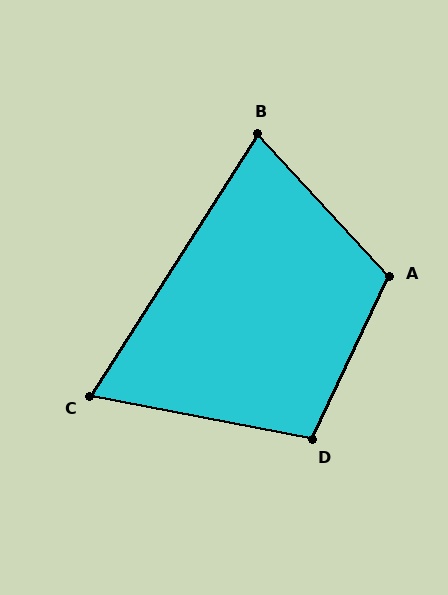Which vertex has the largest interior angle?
A, at approximately 112 degrees.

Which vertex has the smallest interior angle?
C, at approximately 68 degrees.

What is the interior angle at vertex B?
Approximately 75 degrees (acute).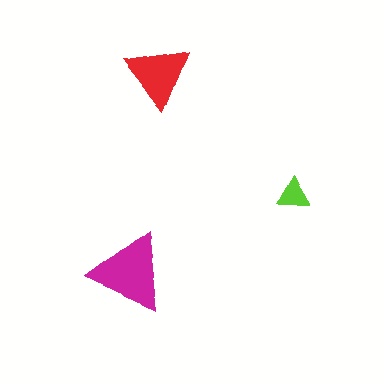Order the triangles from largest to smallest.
the magenta one, the red one, the lime one.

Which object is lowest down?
The magenta triangle is bottommost.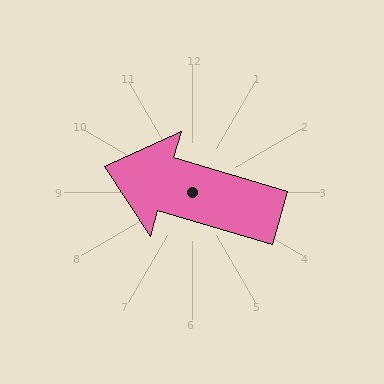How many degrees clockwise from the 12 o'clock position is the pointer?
Approximately 286 degrees.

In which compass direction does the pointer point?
West.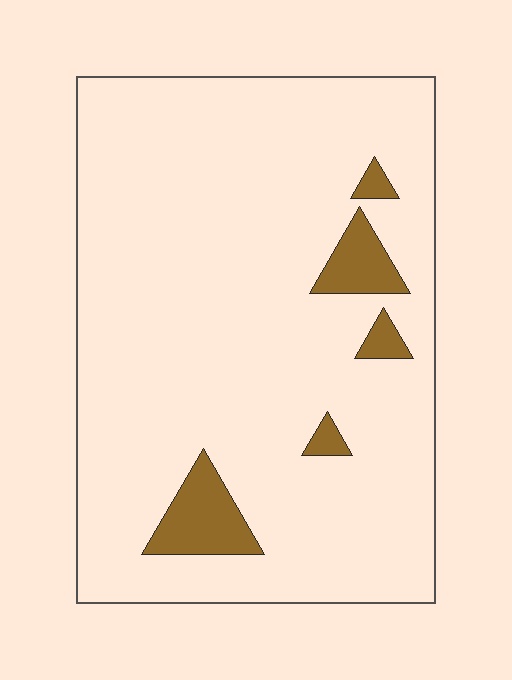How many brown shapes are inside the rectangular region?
5.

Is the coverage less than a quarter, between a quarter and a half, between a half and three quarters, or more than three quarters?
Less than a quarter.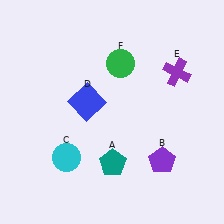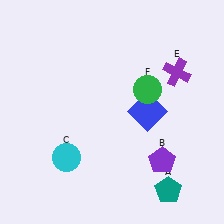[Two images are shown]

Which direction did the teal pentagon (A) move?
The teal pentagon (A) moved right.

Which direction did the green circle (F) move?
The green circle (F) moved right.